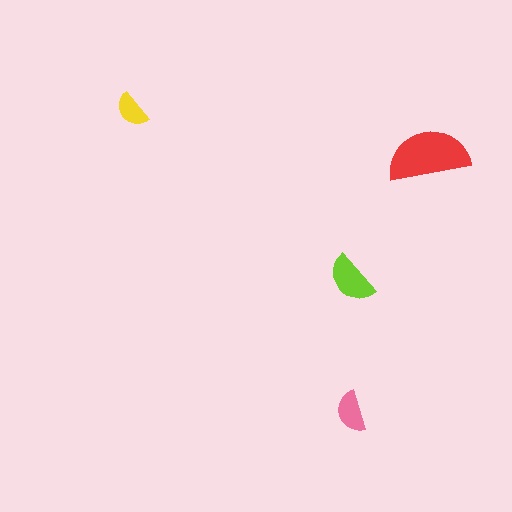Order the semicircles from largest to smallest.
the red one, the lime one, the pink one, the yellow one.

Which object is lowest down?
The pink semicircle is bottommost.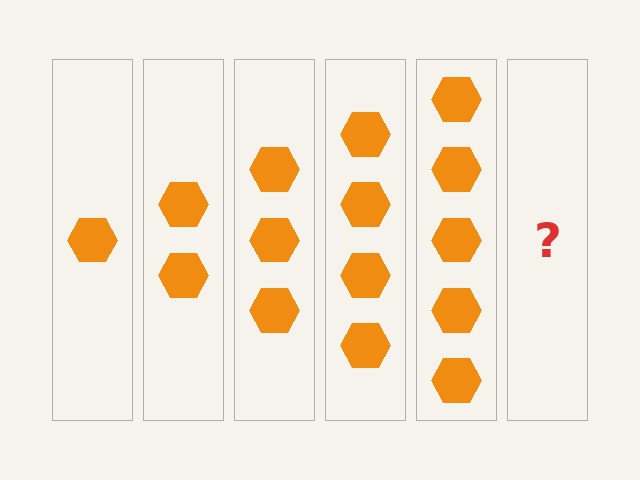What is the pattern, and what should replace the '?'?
The pattern is that each step adds one more hexagon. The '?' should be 6 hexagons.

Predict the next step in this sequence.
The next step is 6 hexagons.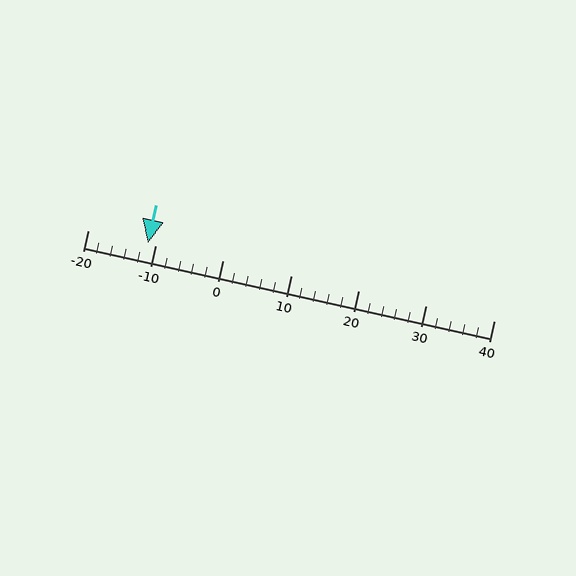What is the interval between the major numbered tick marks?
The major tick marks are spaced 10 units apart.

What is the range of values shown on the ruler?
The ruler shows values from -20 to 40.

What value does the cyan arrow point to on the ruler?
The cyan arrow points to approximately -11.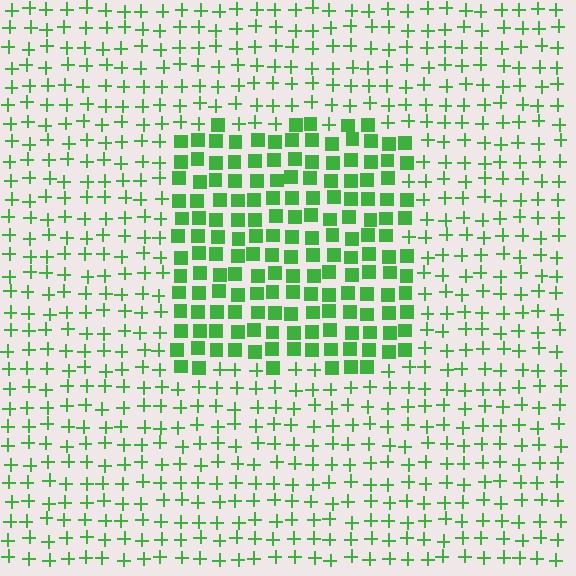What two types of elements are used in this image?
The image uses squares inside the rectangle region and plus signs outside it.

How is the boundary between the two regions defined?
The boundary is defined by a change in element shape: squares inside vs. plus signs outside. All elements share the same color and spacing.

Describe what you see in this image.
The image is filled with small green elements arranged in a uniform grid. A rectangle-shaped region contains squares, while the surrounding area contains plus signs. The boundary is defined purely by the change in element shape.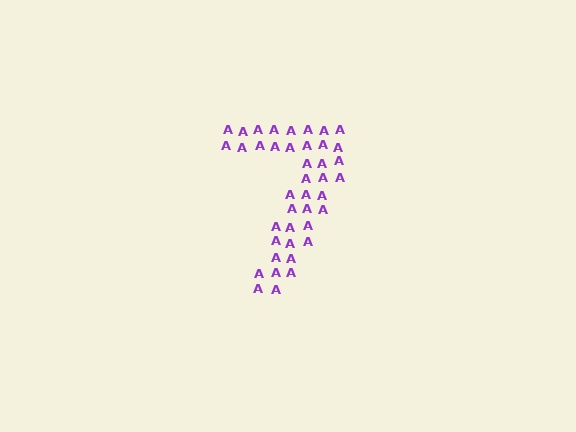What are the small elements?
The small elements are letter A's.